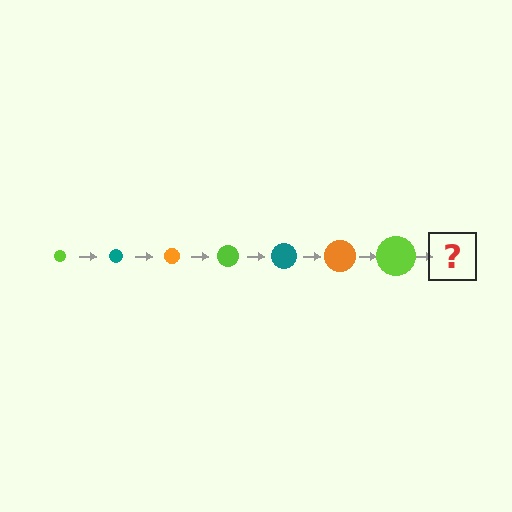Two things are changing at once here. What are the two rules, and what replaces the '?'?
The two rules are that the circle grows larger each step and the color cycles through lime, teal, and orange. The '?' should be a teal circle, larger than the previous one.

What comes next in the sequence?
The next element should be a teal circle, larger than the previous one.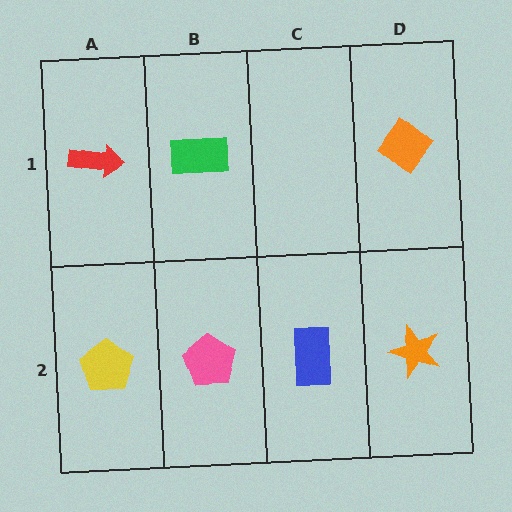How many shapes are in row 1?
3 shapes.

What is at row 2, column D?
An orange star.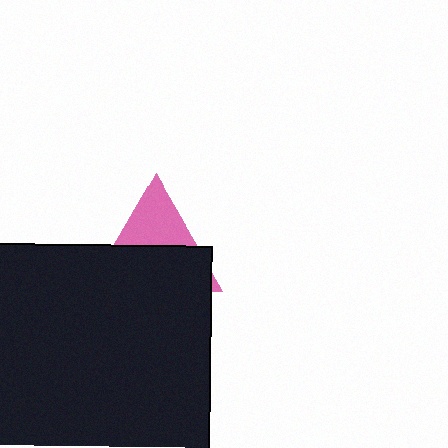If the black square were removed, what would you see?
You would see the complete pink triangle.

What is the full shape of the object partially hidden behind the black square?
The partially hidden object is a pink triangle.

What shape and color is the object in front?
The object in front is a black square.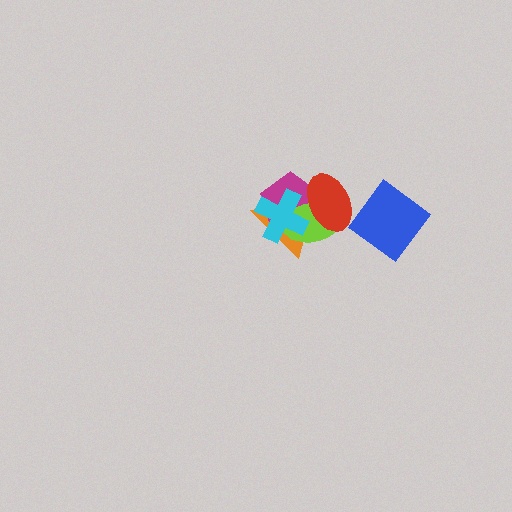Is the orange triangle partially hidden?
Yes, it is partially covered by another shape.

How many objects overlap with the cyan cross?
4 objects overlap with the cyan cross.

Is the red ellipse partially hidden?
No, no other shape covers it.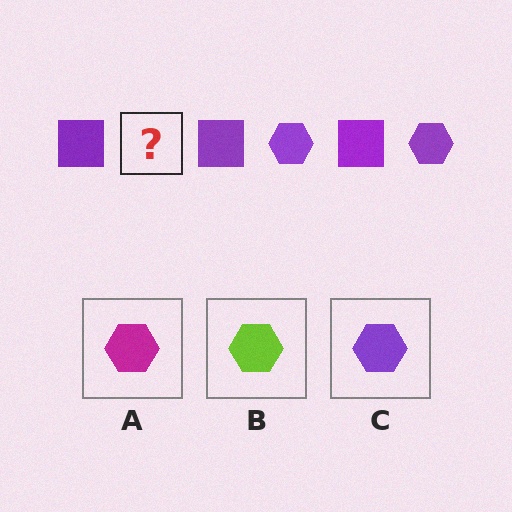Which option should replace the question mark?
Option C.